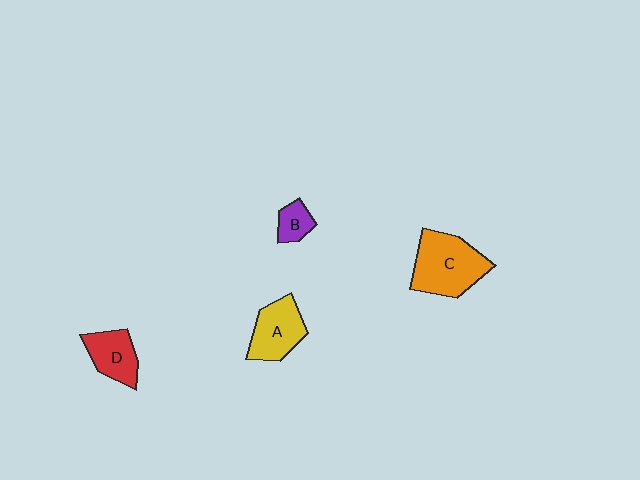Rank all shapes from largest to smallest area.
From largest to smallest: C (orange), A (yellow), D (red), B (purple).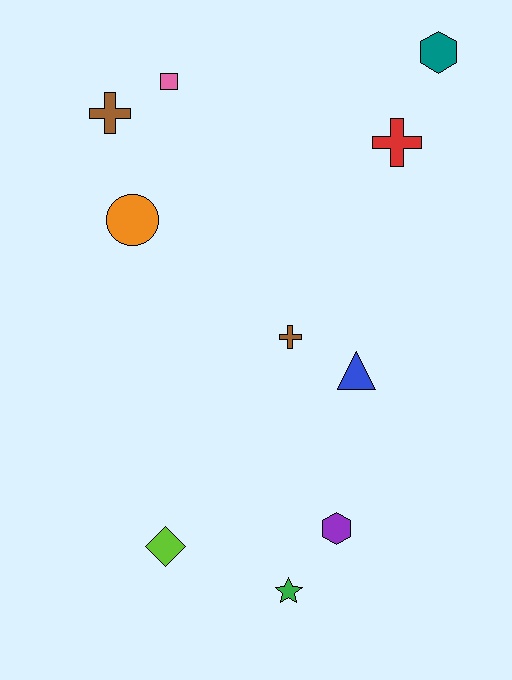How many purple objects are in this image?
There is 1 purple object.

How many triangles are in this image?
There is 1 triangle.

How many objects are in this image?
There are 10 objects.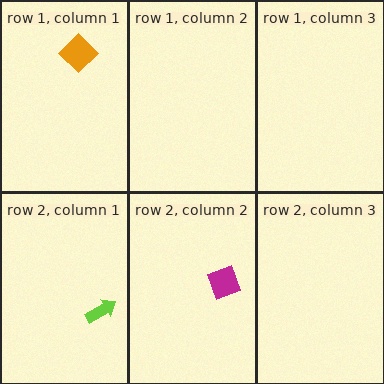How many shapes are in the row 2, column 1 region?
1.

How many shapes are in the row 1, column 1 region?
1.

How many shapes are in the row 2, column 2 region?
1.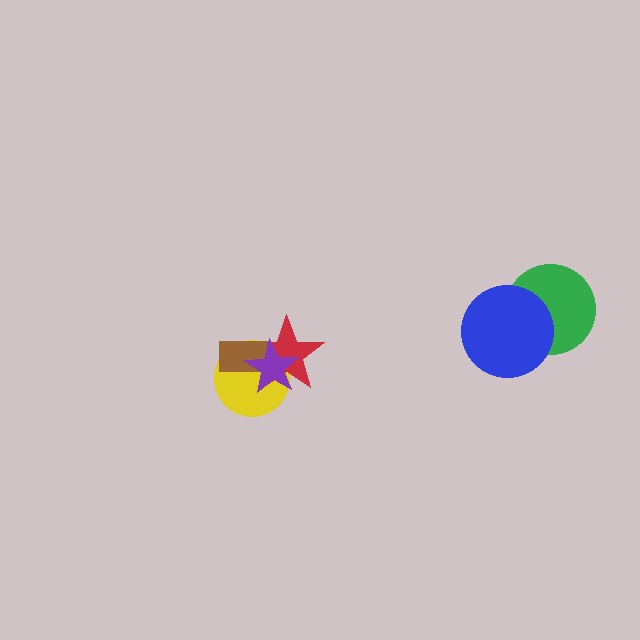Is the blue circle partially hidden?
No, no other shape covers it.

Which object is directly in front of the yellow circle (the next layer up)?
The red star is directly in front of the yellow circle.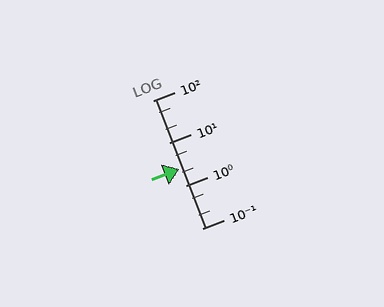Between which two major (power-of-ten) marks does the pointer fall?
The pointer is between 1 and 10.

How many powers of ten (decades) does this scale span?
The scale spans 3 decades, from 0.1 to 100.